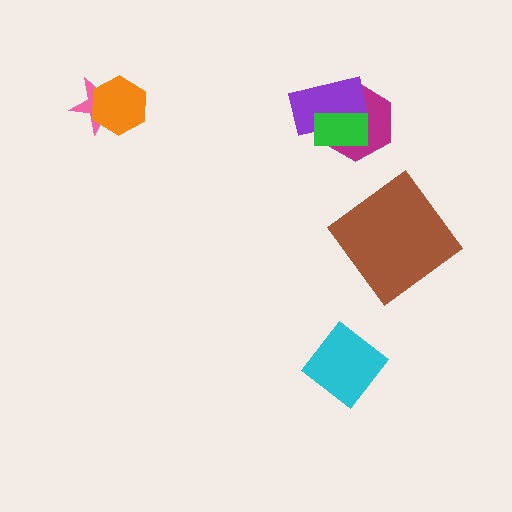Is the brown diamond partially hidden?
No, no other shape covers it.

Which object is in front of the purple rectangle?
The green rectangle is in front of the purple rectangle.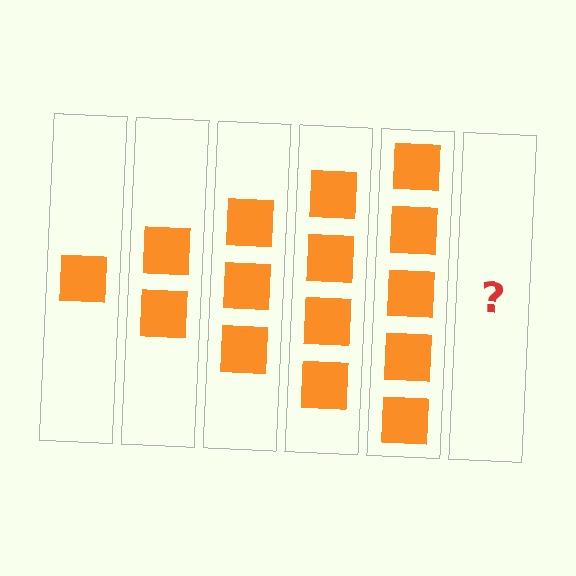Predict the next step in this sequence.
The next step is 6 squares.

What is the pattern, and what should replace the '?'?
The pattern is that each step adds one more square. The '?' should be 6 squares.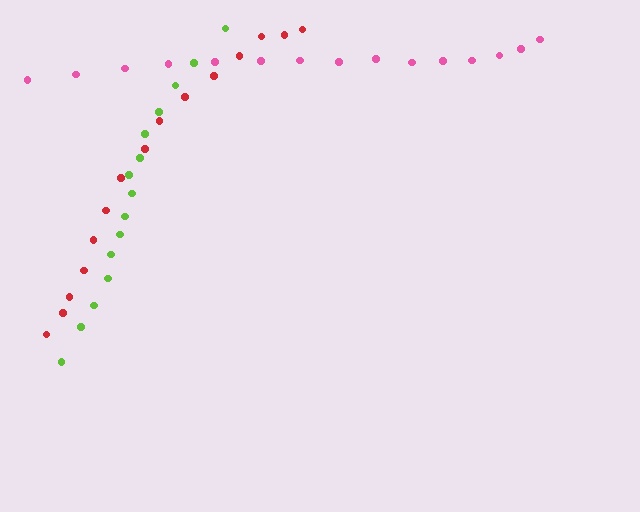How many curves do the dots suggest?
There are 3 distinct paths.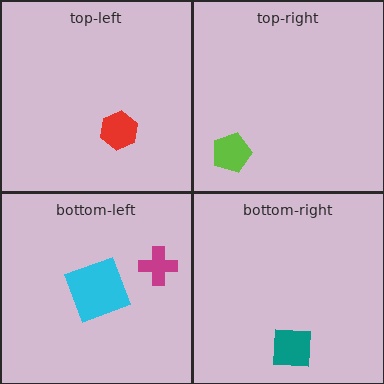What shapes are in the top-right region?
The lime pentagon.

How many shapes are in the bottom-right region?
1.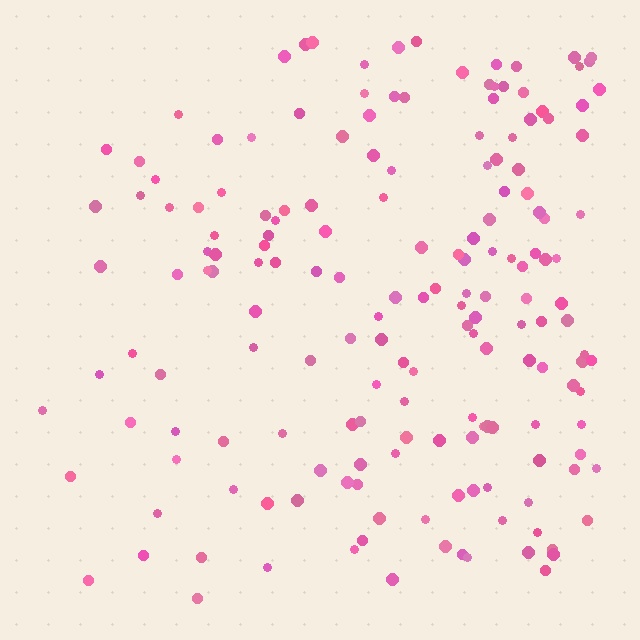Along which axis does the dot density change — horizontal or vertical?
Horizontal.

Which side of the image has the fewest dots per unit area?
The left.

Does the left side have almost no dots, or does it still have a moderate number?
Still a moderate number, just noticeably fewer than the right.